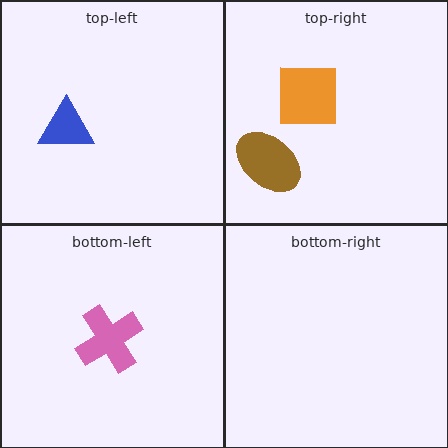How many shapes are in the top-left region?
1.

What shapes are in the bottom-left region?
The pink cross.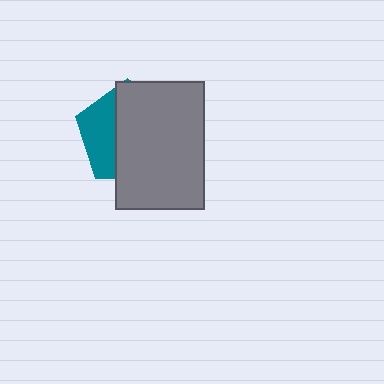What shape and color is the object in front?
The object in front is a gray rectangle.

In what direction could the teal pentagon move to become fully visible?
The teal pentagon could move left. That would shift it out from behind the gray rectangle entirely.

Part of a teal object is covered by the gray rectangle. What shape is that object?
It is a pentagon.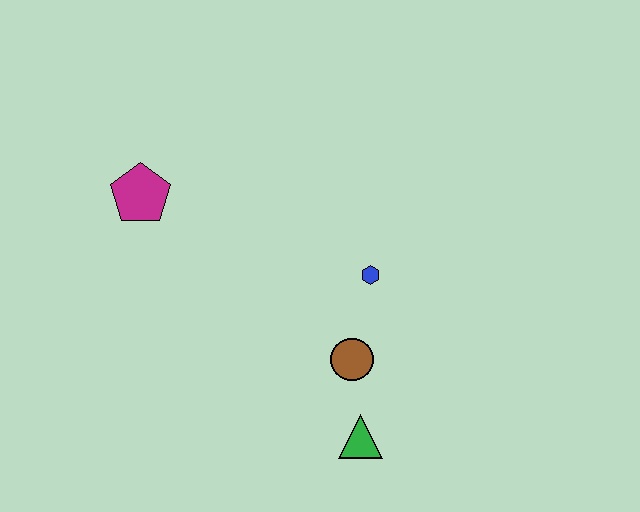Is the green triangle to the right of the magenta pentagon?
Yes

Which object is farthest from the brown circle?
The magenta pentagon is farthest from the brown circle.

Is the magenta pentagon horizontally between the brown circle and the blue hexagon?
No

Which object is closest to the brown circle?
The green triangle is closest to the brown circle.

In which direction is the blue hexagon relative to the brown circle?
The blue hexagon is above the brown circle.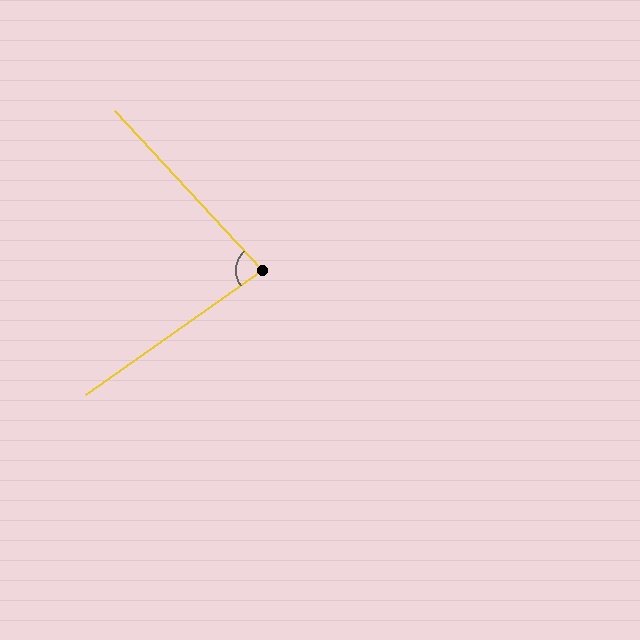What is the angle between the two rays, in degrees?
Approximately 82 degrees.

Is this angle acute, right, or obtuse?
It is acute.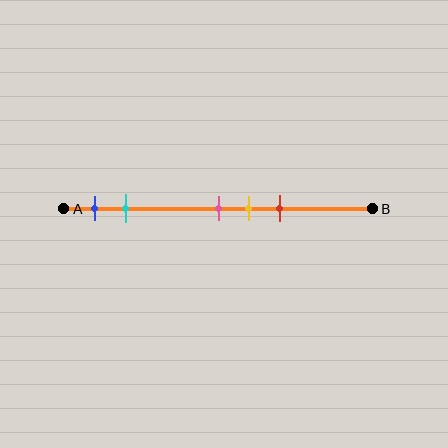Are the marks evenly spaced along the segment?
No, the marks are not evenly spaced.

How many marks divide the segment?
There are 5 marks dividing the segment.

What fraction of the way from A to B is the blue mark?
The blue mark is approximately 10% (0.1) of the way from A to B.